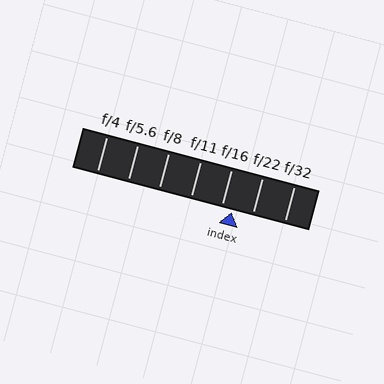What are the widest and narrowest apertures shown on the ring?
The widest aperture shown is f/4 and the narrowest is f/32.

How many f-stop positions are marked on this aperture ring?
There are 7 f-stop positions marked.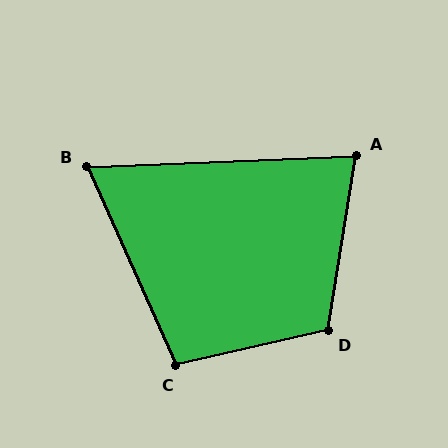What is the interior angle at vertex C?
Approximately 101 degrees (obtuse).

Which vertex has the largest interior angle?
D, at approximately 112 degrees.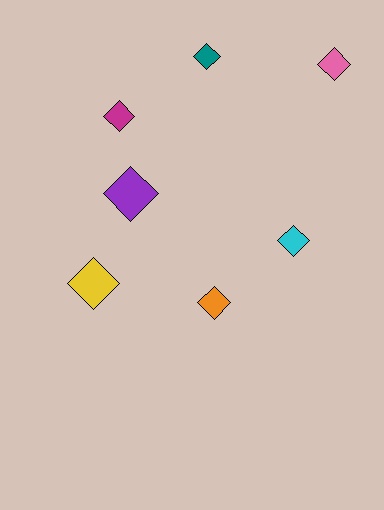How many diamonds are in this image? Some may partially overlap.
There are 7 diamonds.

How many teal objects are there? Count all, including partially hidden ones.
There is 1 teal object.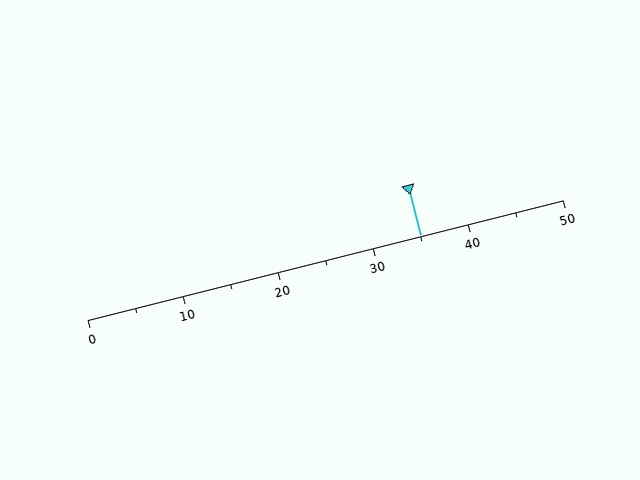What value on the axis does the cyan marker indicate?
The marker indicates approximately 35.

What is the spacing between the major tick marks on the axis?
The major ticks are spaced 10 apart.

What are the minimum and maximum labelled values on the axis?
The axis runs from 0 to 50.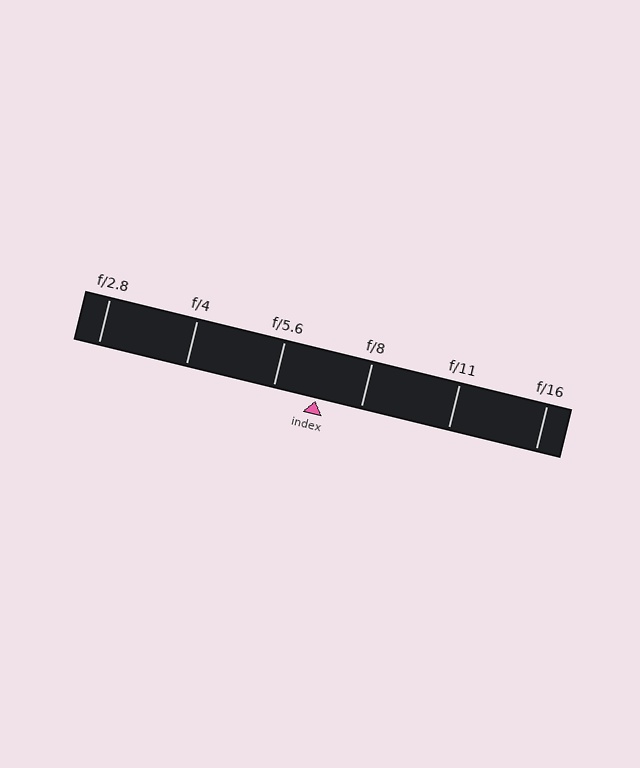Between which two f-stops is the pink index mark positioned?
The index mark is between f/5.6 and f/8.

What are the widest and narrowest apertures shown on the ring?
The widest aperture shown is f/2.8 and the narrowest is f/16.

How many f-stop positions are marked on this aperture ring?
There are 6 f-stop positions marked.